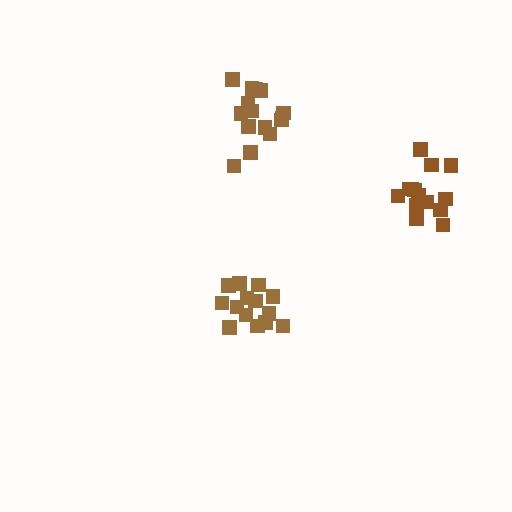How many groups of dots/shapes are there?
There are 3 groups.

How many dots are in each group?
Group 1: 14 dots, Group 2: 15 dots, Group 3: 14 dots (43 total).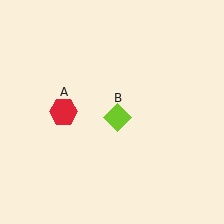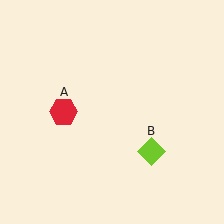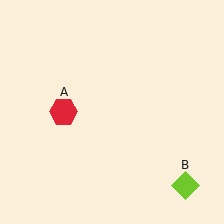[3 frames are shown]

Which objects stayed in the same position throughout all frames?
Red hexagon (object A) remained stationary.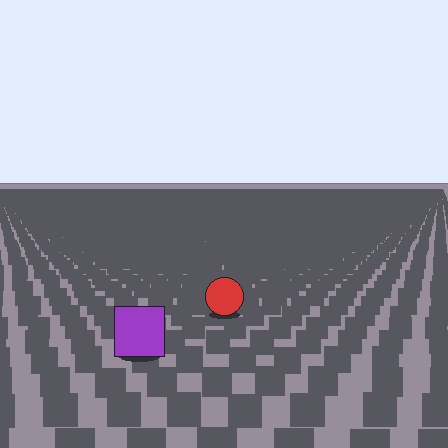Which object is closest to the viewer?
The purple square is closest. The texture marks near it are larger and more spread out.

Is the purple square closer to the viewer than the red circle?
Yes. The purple square is closer — you can tell from the texture gradient: the ground texture is coarser near it.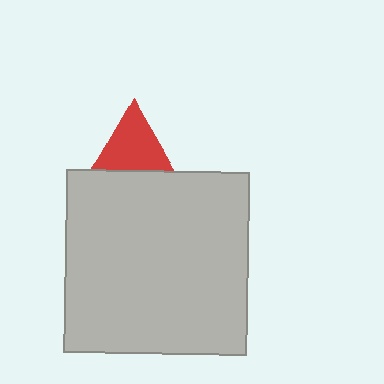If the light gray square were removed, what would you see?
You would see the complete red triangle.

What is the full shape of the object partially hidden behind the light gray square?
The partially hidden object is a red triangle.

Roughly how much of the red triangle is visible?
A small part of it is visible (roughly 45%).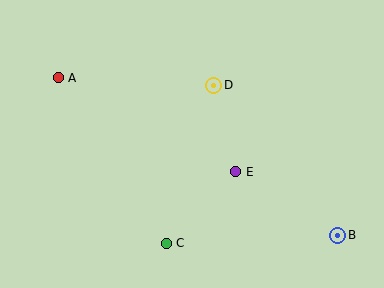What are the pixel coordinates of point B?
Point B is at (338, 235).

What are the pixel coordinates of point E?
Point E is at (236, 172).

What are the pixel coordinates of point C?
Point C is at (166, 243).